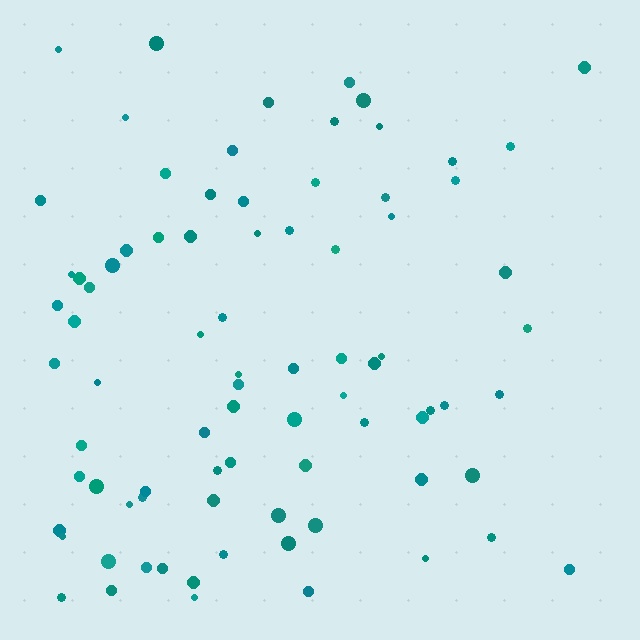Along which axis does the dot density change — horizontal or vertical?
Horizontal.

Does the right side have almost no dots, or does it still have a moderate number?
Still a moderate number, just noticeably fewer than the left.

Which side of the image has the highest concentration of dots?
The left.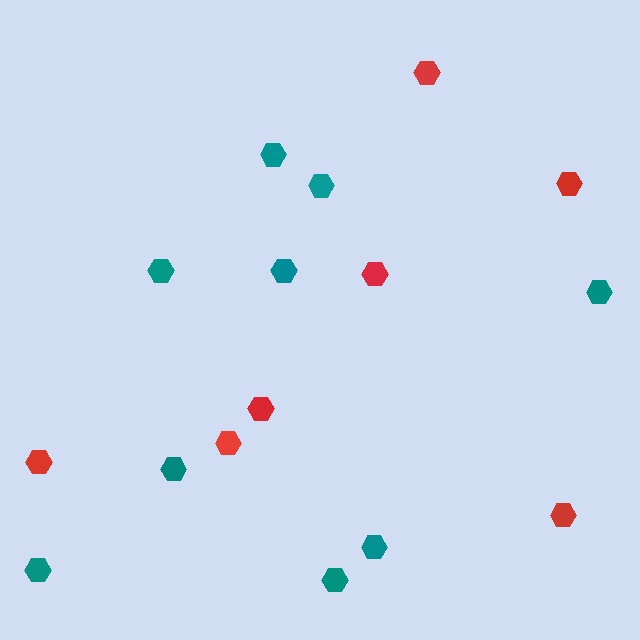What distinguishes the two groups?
There are 2 groups: one group of teal hexagons (9) and one group of red hexagons (7).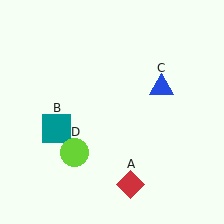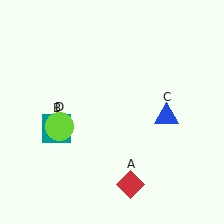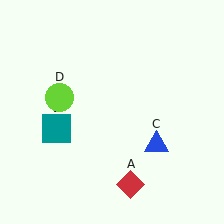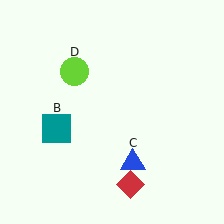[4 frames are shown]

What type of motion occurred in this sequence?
The blue triangle (object C), lime circle (object D) rotated clockwise around the center of the scene.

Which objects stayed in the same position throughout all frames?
Red diamond (object A) and teal square (object B) remained stationary.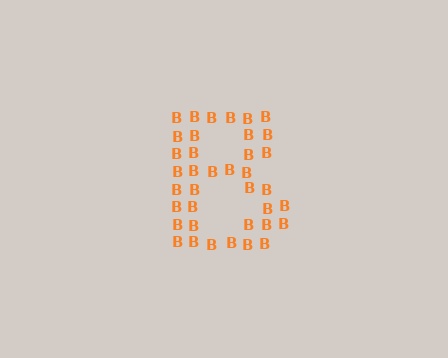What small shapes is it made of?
It is made of small letter B's.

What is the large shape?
The large shape is the letter B.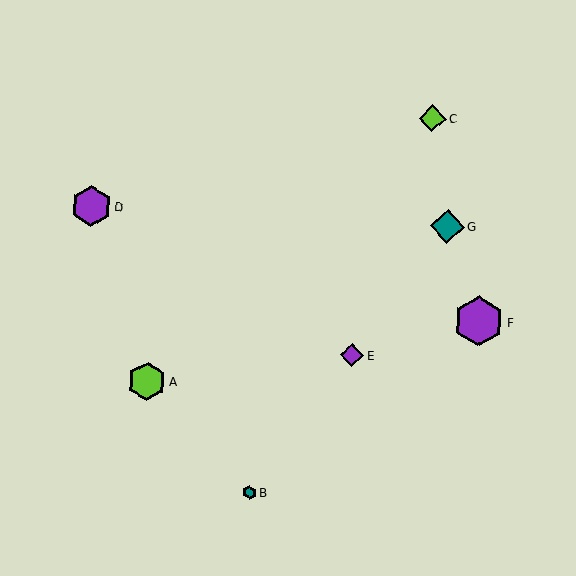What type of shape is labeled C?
Shape C is a lime diamond.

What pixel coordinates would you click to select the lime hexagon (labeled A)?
Click at (147, 381) to select the lime hexagon A.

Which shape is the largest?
The purple hexagon (labeled F) is the largest.